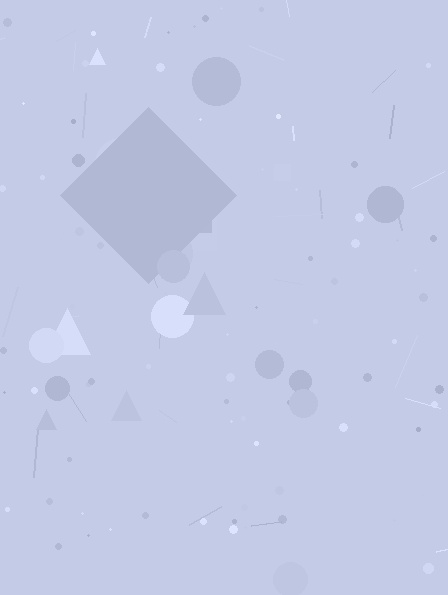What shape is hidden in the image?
A diamond is hidden in the image.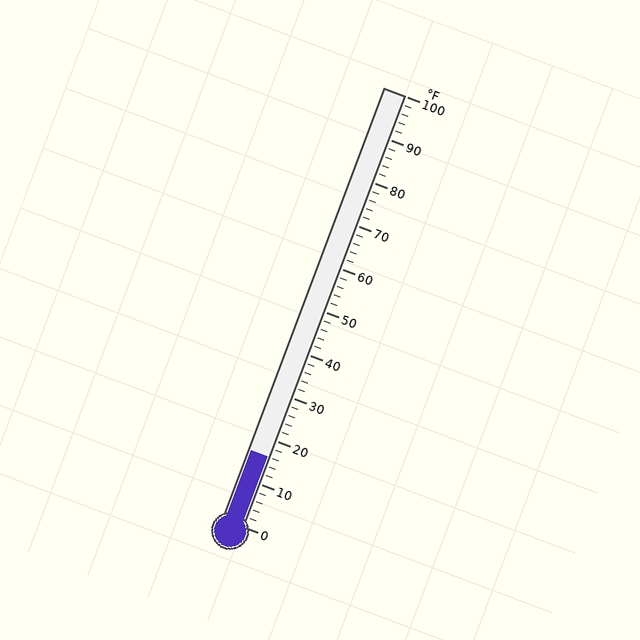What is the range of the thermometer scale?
The thermometer scale ranges from 0°F to 100°F.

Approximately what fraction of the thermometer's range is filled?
The thermometer is filled to approximately 15% of its range.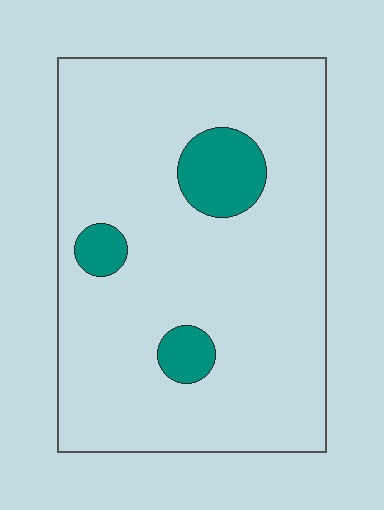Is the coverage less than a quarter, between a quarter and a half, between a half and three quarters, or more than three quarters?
Less than a quarter.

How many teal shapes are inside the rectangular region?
3.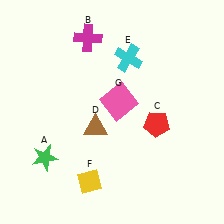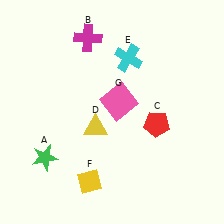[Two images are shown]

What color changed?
The triangle (D) changed from brown in Image 1 to yellow in Image 2.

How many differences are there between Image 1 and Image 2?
There is 1 difference between the two images.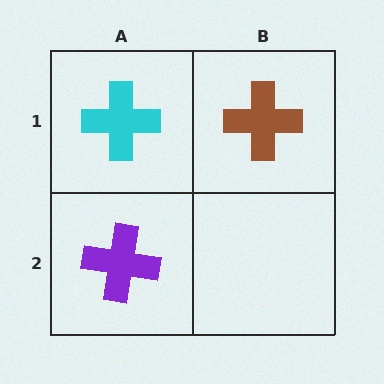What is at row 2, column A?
A purple cross.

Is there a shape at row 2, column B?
No, that cell is empty.